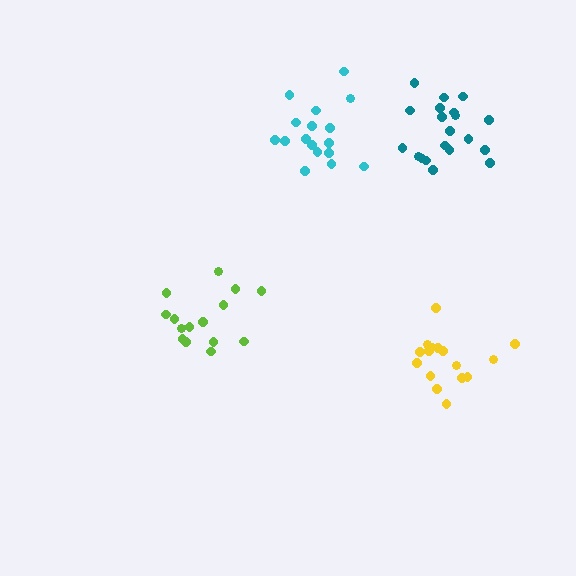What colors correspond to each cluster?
The clusters are colored: lime, yellow, teal, cyan.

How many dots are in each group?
Group 1: 15 dots, Group 2: 16 dots, Group 3: 20 dots, Group 4: 17 dots (68 total).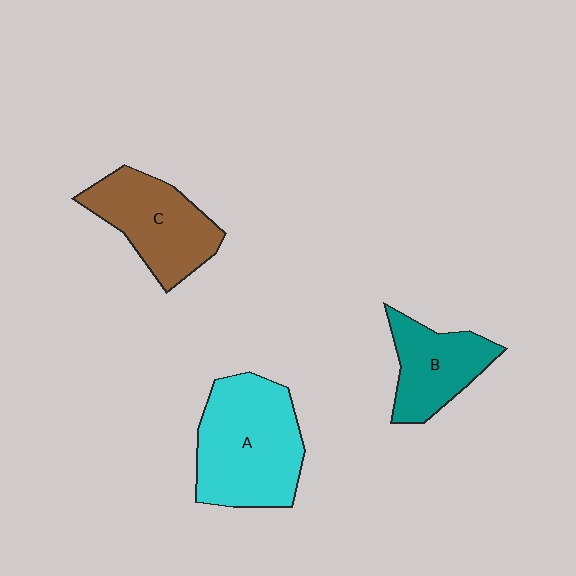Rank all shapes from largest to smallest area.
From largest to smallest: A (cyan), C (brown), B (teal).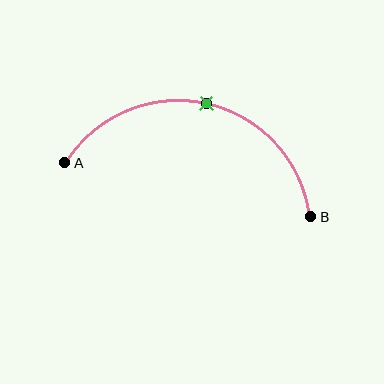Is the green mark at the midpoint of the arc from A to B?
Yes. The green mark lies on the arc at equal arc-length from both A and B — it is the arc midpoint.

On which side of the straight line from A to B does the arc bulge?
The arc bulges above the straight line connecting A and B.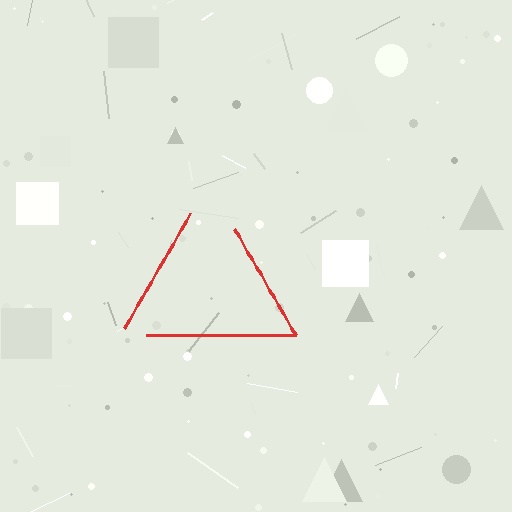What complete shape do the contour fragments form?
The contour fragments form a triangle.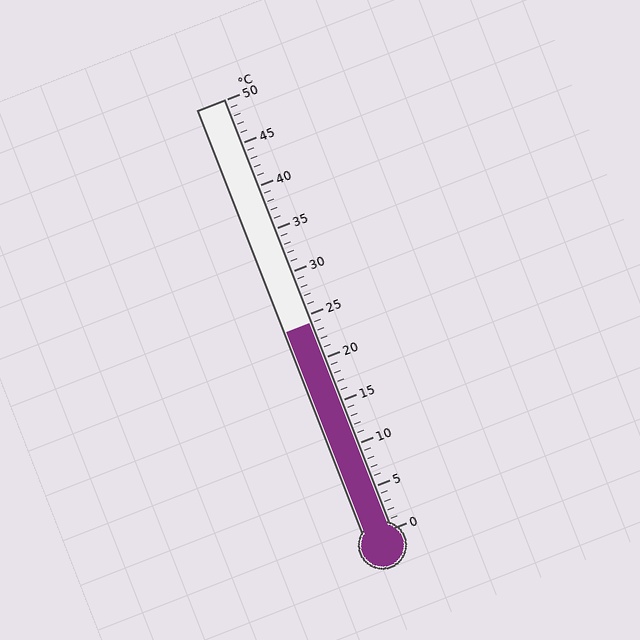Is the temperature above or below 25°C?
The temperature is below 25°C.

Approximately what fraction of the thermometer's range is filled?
The thermometer is filled to approximately 50% of its range.